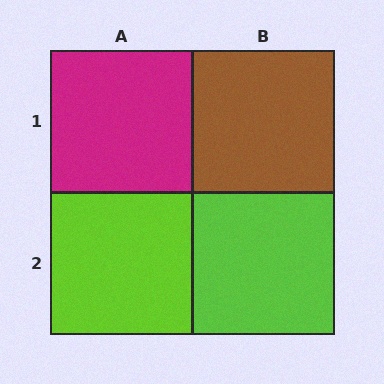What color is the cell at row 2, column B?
Lime.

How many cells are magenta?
1 cell is magenta.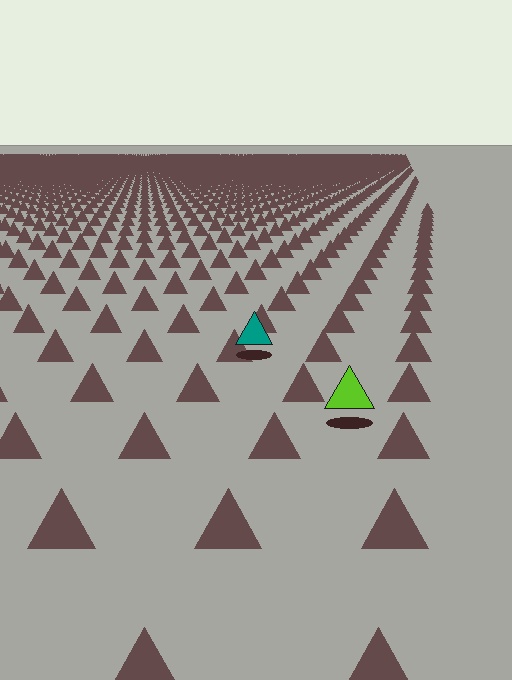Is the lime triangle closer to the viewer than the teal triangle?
Yes. The lime triangle is closer — you can tell from the texture gradient: the ground texture is coarser near it.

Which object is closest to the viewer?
The lime triangle is closest. The texture marks near it are larger and more spread out.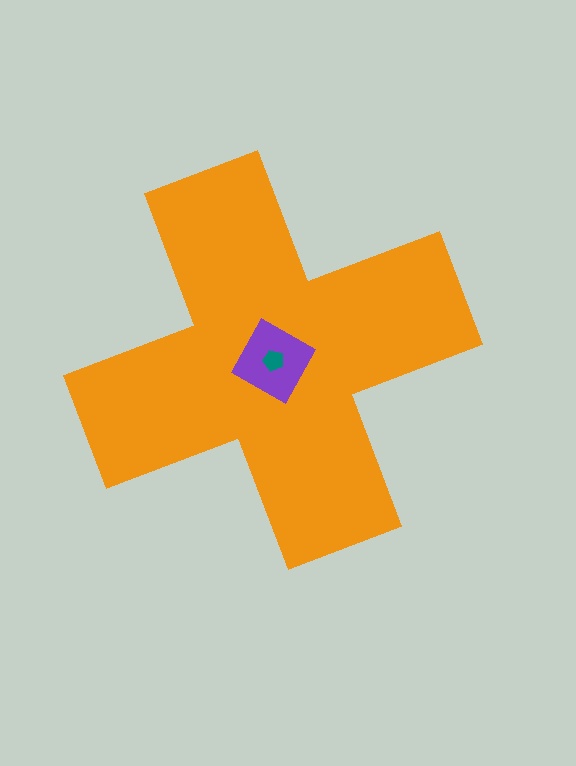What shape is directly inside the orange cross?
The purple diamond.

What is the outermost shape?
The orange cross.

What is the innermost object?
The teal pentagon.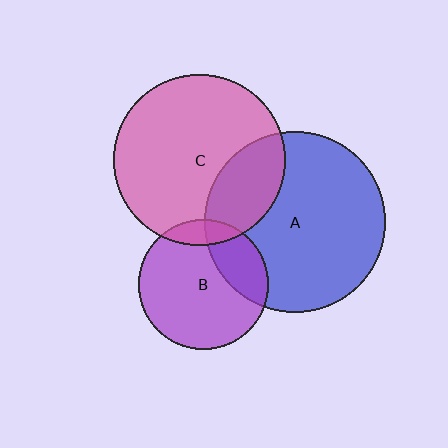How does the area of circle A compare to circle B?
Approximately 1.9 times.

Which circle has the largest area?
Circle A (blue).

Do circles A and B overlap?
Yes.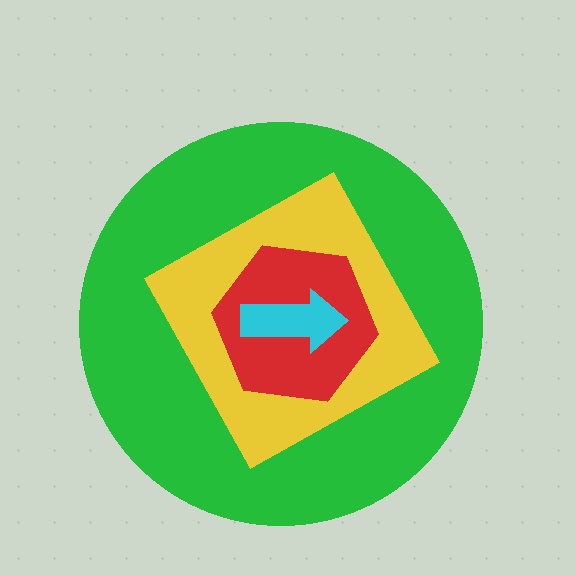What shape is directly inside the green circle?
The yellow diamond.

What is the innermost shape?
The cyan arrow.